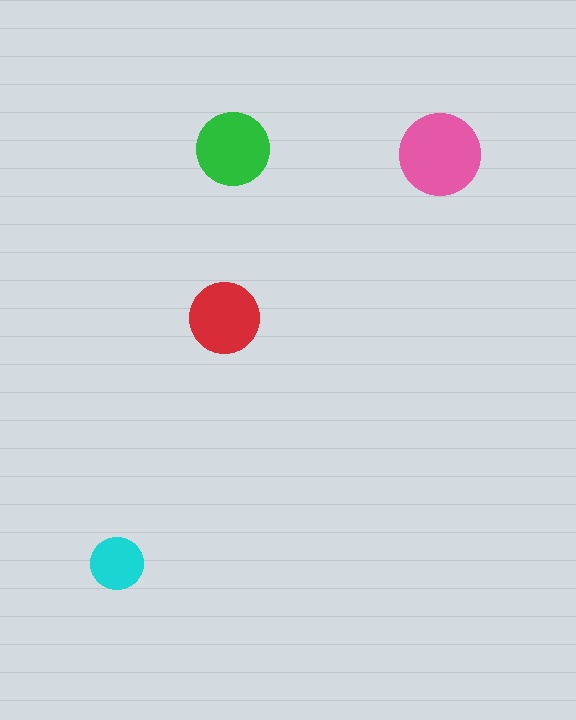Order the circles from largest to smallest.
the pink one, the green one, the red one, the cyan one.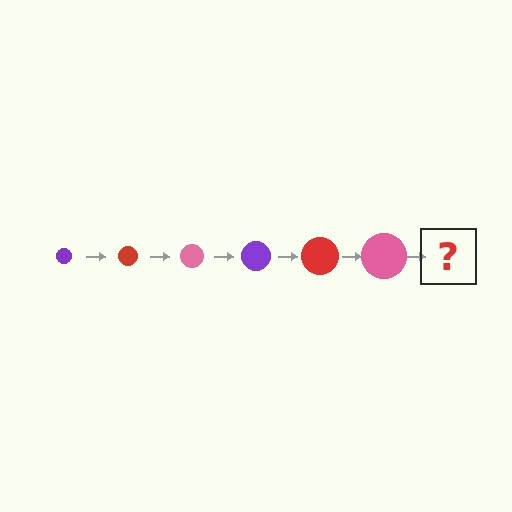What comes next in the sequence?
The next element should be a purple circle, larger than the previous one.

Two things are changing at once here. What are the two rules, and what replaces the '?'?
The two rules are that the circle grows larger each step and the color cycles through purple, red, and pink. The '?' should be a purple circle, larger than the previous one.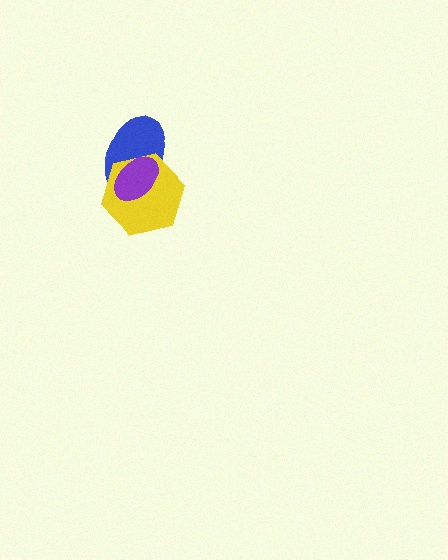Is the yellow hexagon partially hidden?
Yes, it is partially covered by another shape.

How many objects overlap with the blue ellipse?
2 objects overlap with the blue ellipse.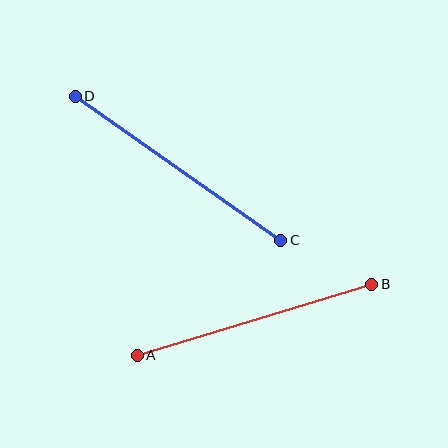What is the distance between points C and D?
The distance is approximately 251 pixels.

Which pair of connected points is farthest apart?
Points C and D are farthest apart.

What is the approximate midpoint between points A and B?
The midpoint is at approximately (254, 320) pixels.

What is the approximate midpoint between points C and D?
The midpoint is at approximately (178, 168) pixels.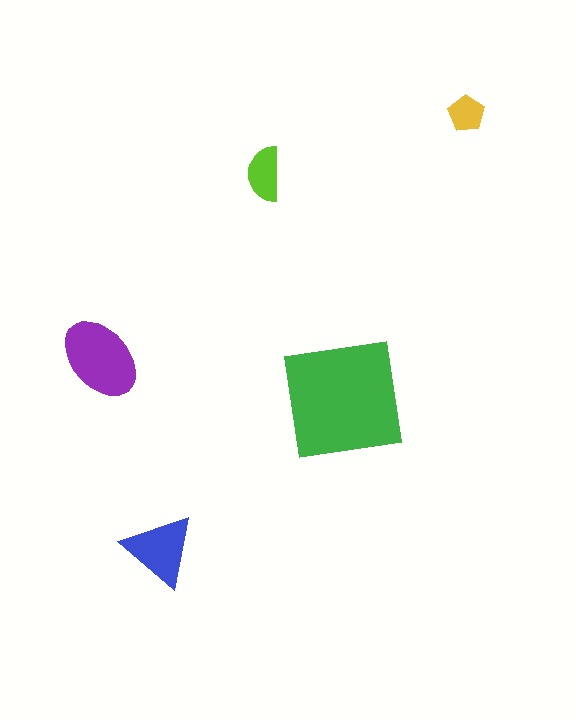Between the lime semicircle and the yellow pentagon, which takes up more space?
The lime semicircle.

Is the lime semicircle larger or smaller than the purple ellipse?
Smaller.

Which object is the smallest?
The yellow pentagon.